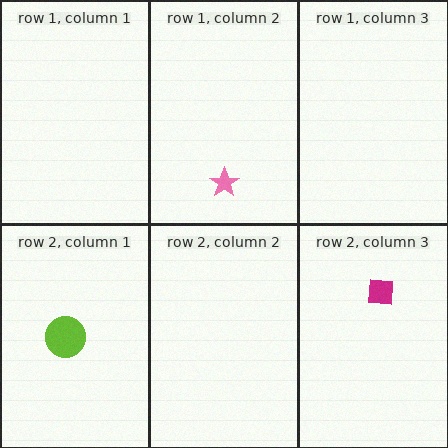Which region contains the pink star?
The row 1, column 2 region.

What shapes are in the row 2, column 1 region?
The lime circle.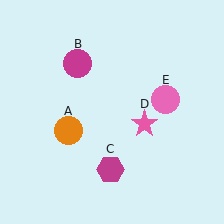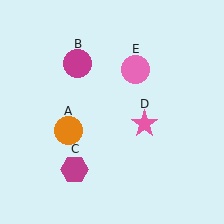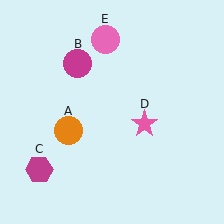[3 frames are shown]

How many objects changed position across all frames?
2 objects changed position: magenta hexagon (object C), pink circle (object E).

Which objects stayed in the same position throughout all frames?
Orange circle (object A) and magenta circle (object B) and pink star (object D) remained stationary.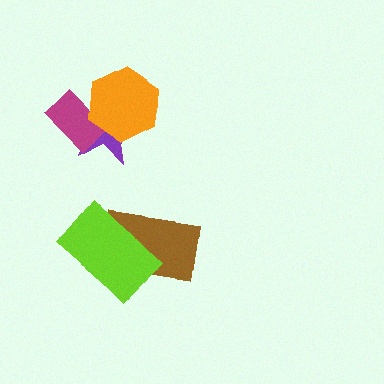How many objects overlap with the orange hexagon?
2 objects overlap with the orange hexagon.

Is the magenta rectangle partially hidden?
Yes, it is partially covered by another shape.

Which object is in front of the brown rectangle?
The lime rectangle is in front of the brown rectangle.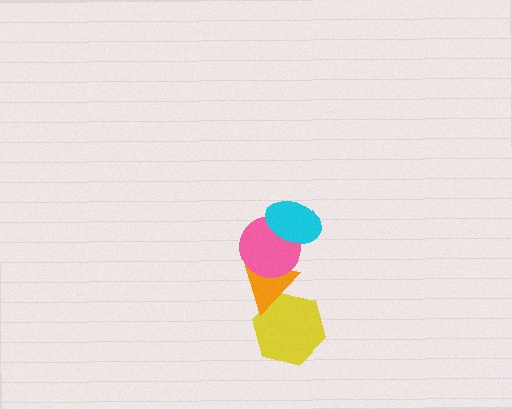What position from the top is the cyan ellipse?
The cyan ellipse is 1st from the top.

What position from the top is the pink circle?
The pink circle is 2nd from the top.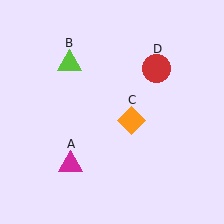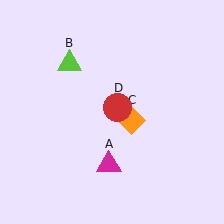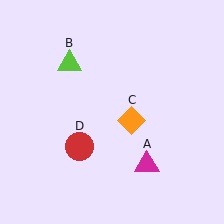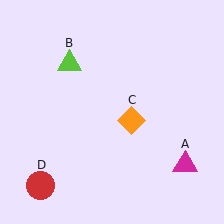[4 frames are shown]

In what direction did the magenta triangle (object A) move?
The magenta triangle (object A) moved right.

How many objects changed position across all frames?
2 objects changed position: magenta triangle (object A), red circle (object D).